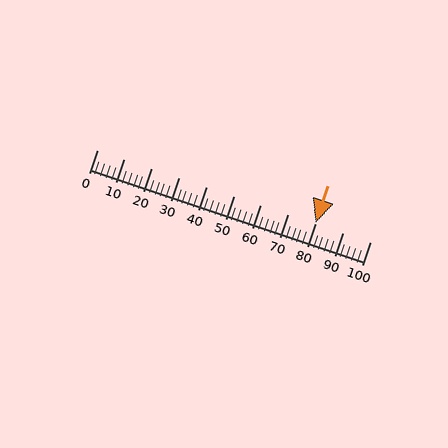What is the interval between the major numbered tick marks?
The major tick marks are spaced 10 units apart.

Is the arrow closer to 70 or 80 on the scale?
The arrow is closer to 80.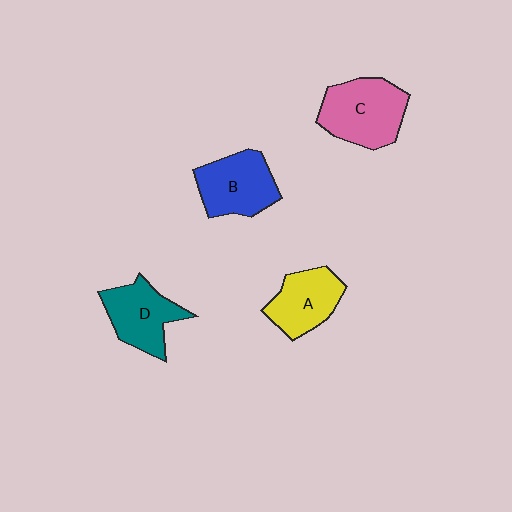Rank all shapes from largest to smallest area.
From largest to smallest: C (pink), B (blue), D (teal), A (yellow).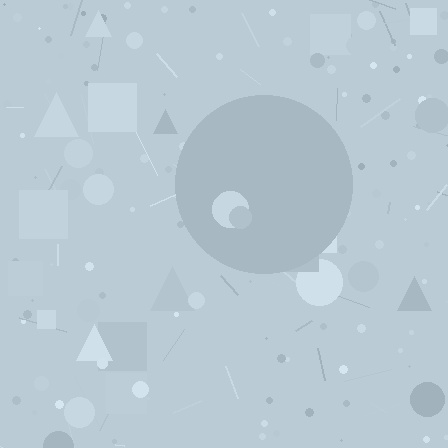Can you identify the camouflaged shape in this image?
The camouflaged shape is a circle.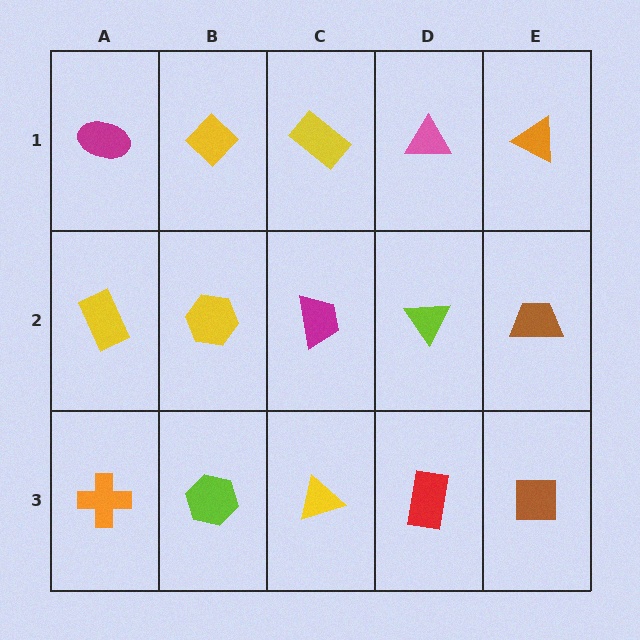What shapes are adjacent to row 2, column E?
An orange triangle (row 1, column E), a brown square (row 3, column E), a lime triangle (row 2, column D).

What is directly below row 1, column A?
A yellow rectangle.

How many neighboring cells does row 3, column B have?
3.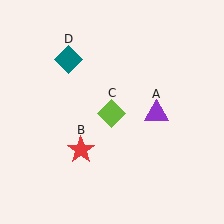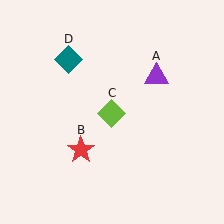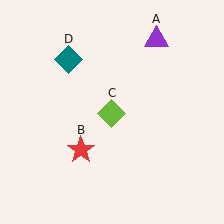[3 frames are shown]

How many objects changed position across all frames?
1 object changed position: purple triangle (object A).